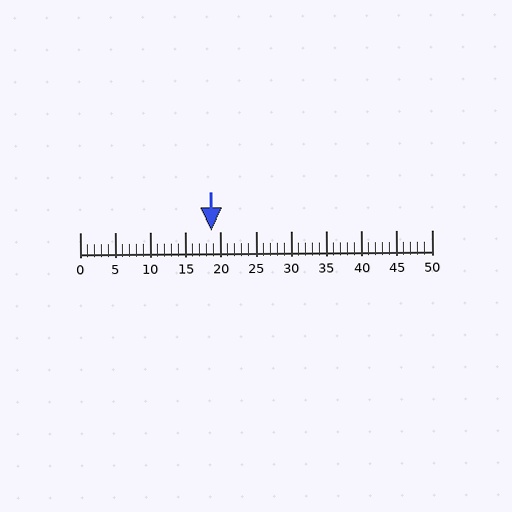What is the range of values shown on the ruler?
The ruler shows values from 0 to 50.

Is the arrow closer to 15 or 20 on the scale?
The arrow is closer to 20.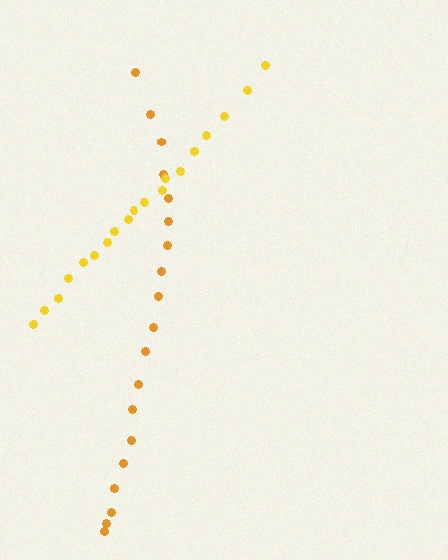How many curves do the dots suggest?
There are 2 distinct paths.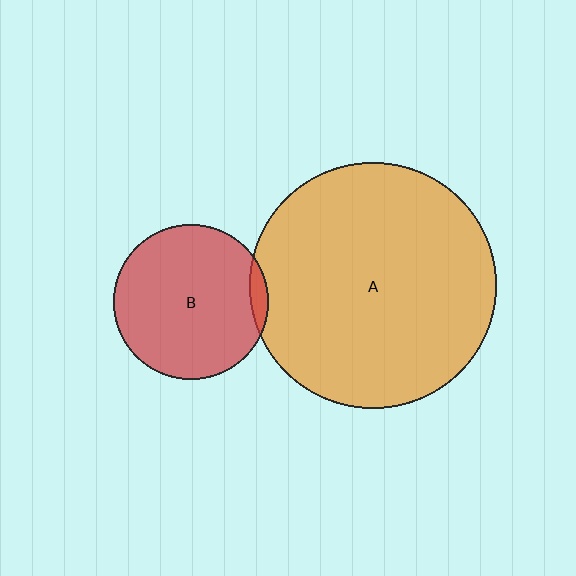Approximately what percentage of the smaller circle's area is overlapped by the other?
Approximately 5%.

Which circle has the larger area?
Circle A (orange).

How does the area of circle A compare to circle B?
Approximately 2.5 times.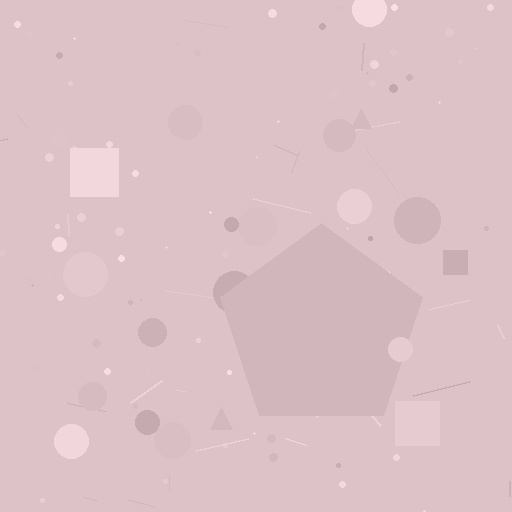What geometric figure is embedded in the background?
A pentagon is embedded in the background.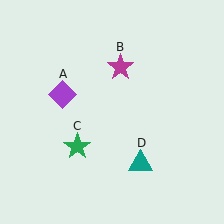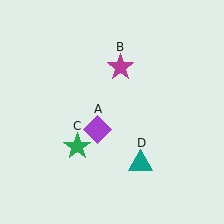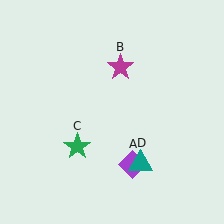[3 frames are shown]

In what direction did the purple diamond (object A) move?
The purple diamond (object A) moved down and to the right.